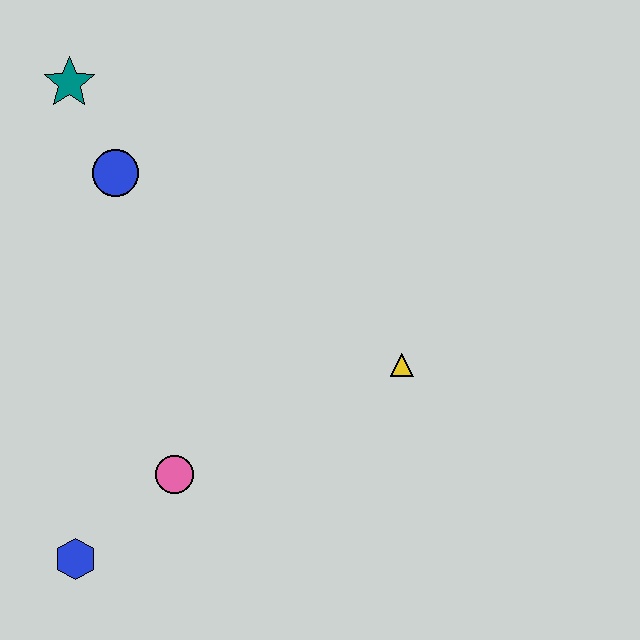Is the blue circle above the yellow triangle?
Yes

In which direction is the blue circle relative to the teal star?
The blue circle is below the teal star.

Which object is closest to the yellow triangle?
The pink circle is closest to the yellow triangle.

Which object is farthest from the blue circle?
The blue hexagon is farthest from the blue circle.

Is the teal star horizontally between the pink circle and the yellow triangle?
No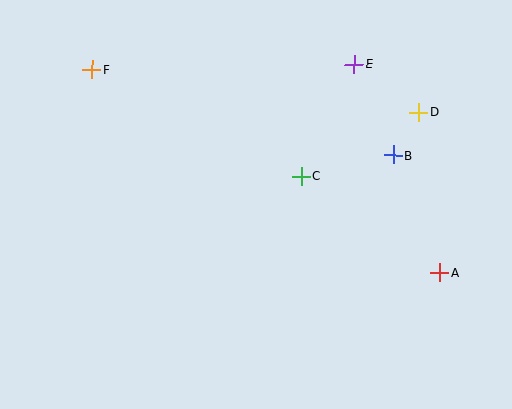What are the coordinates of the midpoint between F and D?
The midpoint between F and D is at (256, 91).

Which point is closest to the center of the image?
Point C at (301, 176) is closest to the center.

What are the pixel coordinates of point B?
Point B is at (393, 155).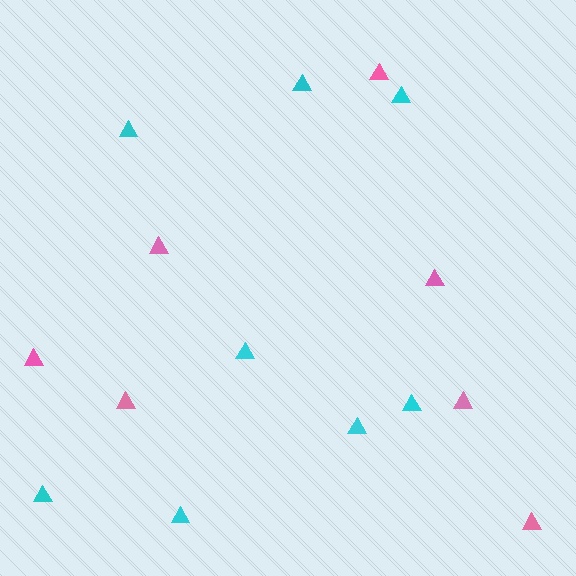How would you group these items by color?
There are 2 groups: one group of pink triangles (7) and one group of cyan triangles (8).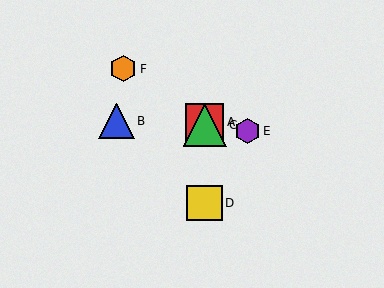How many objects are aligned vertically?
3 objects (A, C, D) are aligned vertically.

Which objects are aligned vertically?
Objects A, C, D are aligned vertically.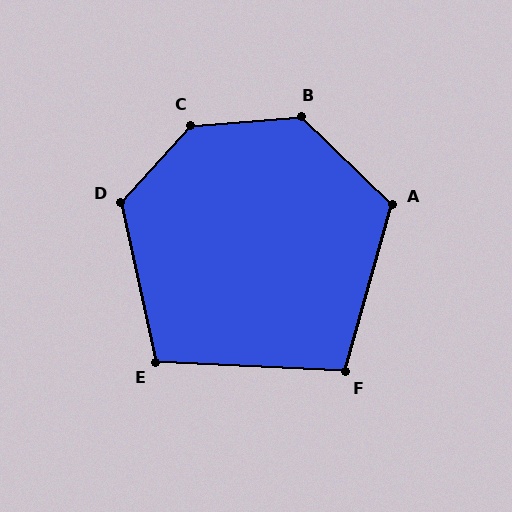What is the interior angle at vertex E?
Approximately 105 degrees (obtuse).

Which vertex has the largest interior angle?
C, at approximately 137 degrees.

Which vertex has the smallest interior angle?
F, at approximately 103 degrees.